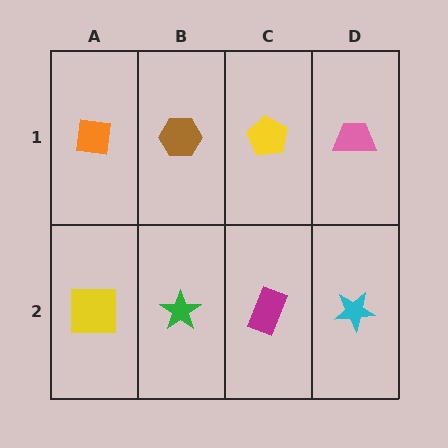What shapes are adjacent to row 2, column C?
A yellow pentagon (row 1, column C), a green star (row 2, column B), a cyan star (row 2, column D).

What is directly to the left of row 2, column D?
A magenta rectangle.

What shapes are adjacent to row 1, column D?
A cyan star (row 2, column D), a yellow pentagon (row 1, column C).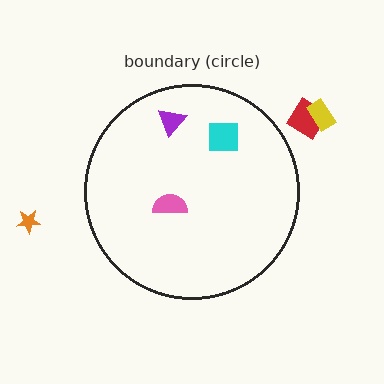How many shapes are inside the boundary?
3 inside, 3 outside.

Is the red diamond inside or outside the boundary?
Outside.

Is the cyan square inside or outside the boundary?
Inside.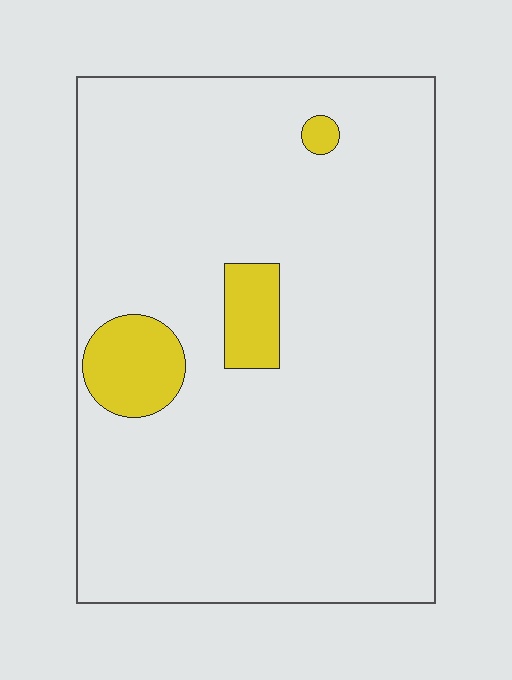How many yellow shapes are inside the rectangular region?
3.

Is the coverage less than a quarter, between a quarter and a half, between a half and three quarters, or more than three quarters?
Less than a quarter.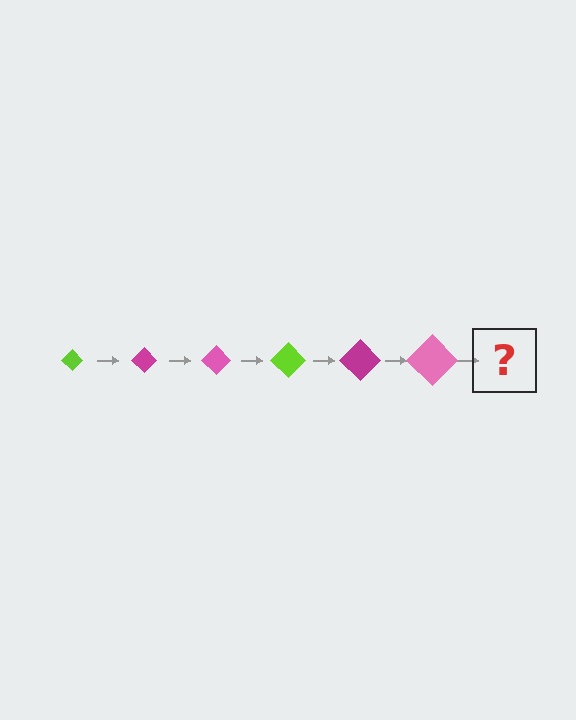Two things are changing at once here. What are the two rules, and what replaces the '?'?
The two rules are that the diamond grows larger each step and the color cycles through lime, magenta, and pink. The '?' should be a lime diamond, larger than the previous one.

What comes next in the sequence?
The next element should be a lime diamond, larger than the previous one.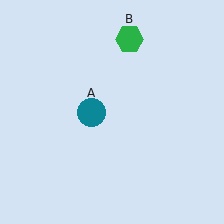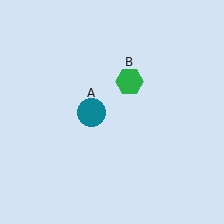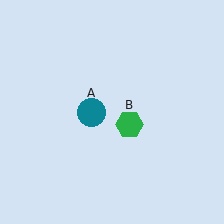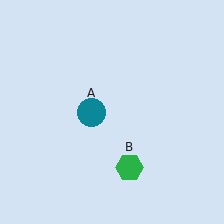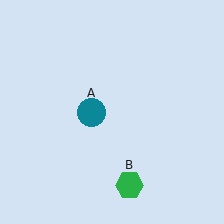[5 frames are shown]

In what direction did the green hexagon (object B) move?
The green hexagon (object B) moved down.